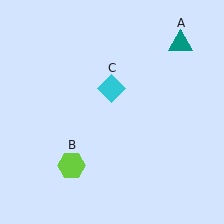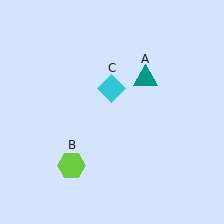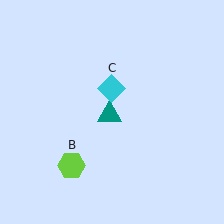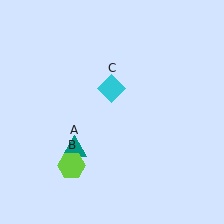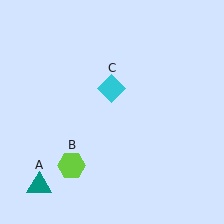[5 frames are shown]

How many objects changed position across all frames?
1 object changed position: teal triangle (object A).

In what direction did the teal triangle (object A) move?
The teal triangle (object A) moved down and to the left.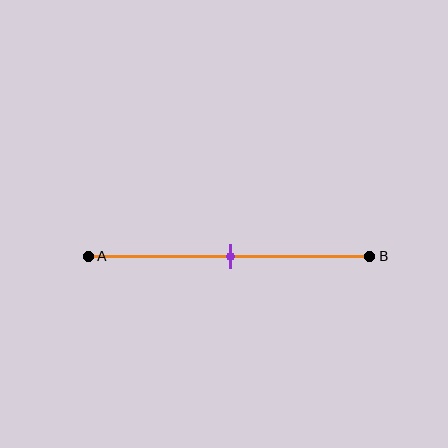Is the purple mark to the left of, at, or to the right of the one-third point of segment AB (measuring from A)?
The purple mark is to the right of the one-third point of segment AB.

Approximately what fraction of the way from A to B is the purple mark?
The purple mark is approximately 50% of the way from A to B.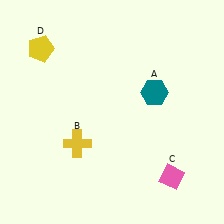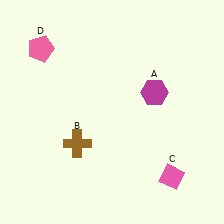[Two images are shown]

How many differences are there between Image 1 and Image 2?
There are 3 differences between the two images.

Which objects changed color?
A changed from teal to magenta. B changed from yellow to brown. D changed from yellow to pink.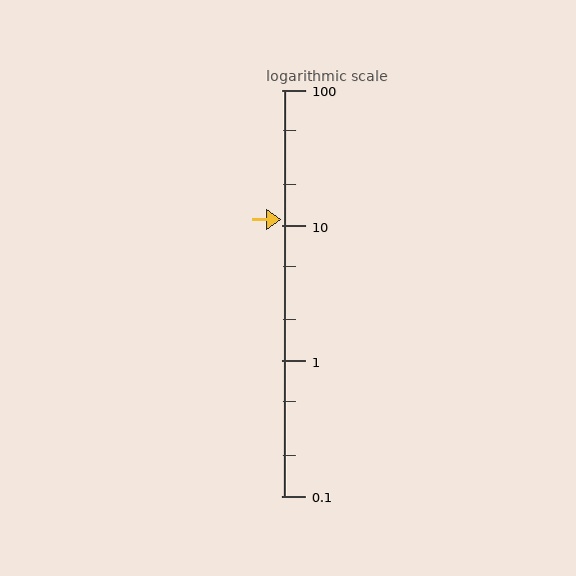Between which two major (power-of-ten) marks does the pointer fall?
The pointer is between 10 and 100.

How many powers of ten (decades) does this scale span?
The scale spans 3 decades, from 0.1 to 100.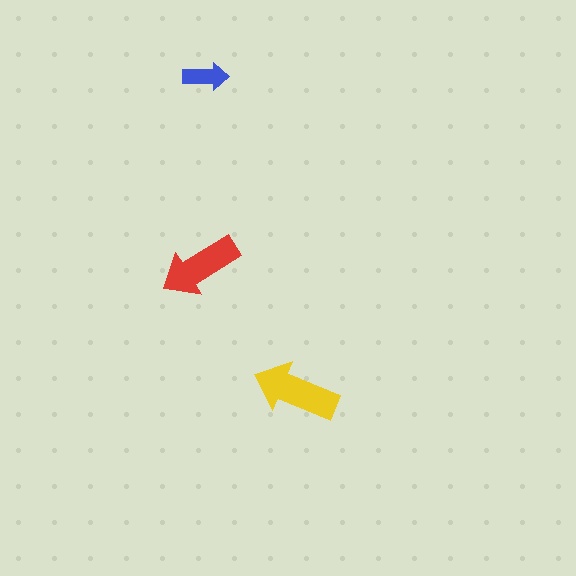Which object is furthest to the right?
The yellow arrow is rightmost.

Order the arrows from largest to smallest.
the yellow one, the red one, the blue one.